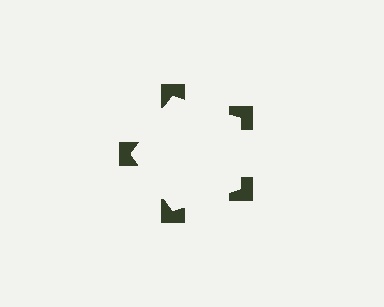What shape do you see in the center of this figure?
An illusory pentagon — its edges are inferred from the aligned wedge cuts in the notched squares, not physically drawn.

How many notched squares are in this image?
There are 5 — one at each vertex of the illusory pentagon.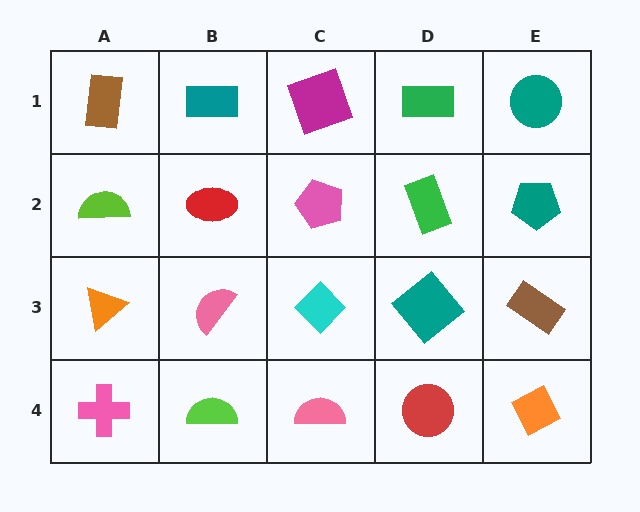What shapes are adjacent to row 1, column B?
A red ellipse (row 2, column B), a brown rectangle (row 1, column A), a magenta square (row 1, column C).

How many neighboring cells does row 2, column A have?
3.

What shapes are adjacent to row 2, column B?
A teal rectangle (row 1, column B), a pink semicircle (row 3, column B), a lime semicircle (row 2, column A), a pink pentagon (row 2, column C).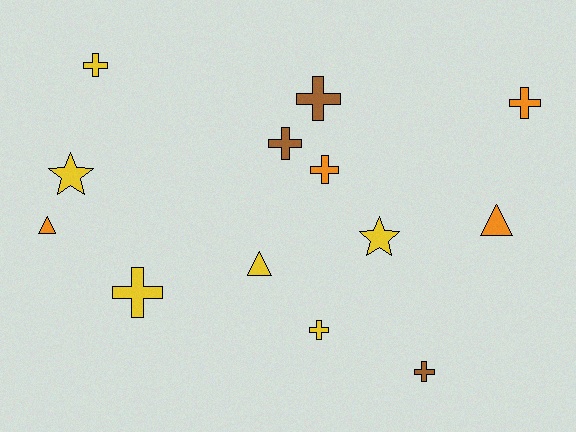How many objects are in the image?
There are 13 objects.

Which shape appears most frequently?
Cross, with 8 objects.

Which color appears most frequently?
Yellow, with 6 objects.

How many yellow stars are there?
There are 2 yellow stars.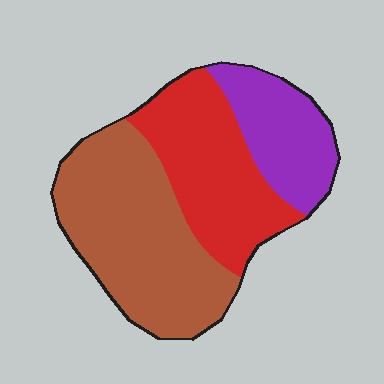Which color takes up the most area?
Brown, at roughly 45%.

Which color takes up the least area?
Purple, at roughly 20%.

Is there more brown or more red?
Brown.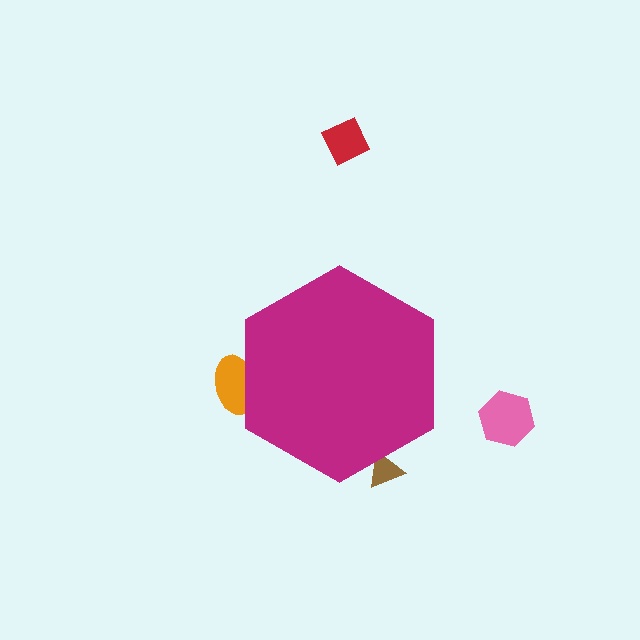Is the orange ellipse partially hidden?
Yes, the orange ellipse is partially hidden behind the magenta hexagon.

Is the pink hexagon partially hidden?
No, the pink hexagon is fully visible.